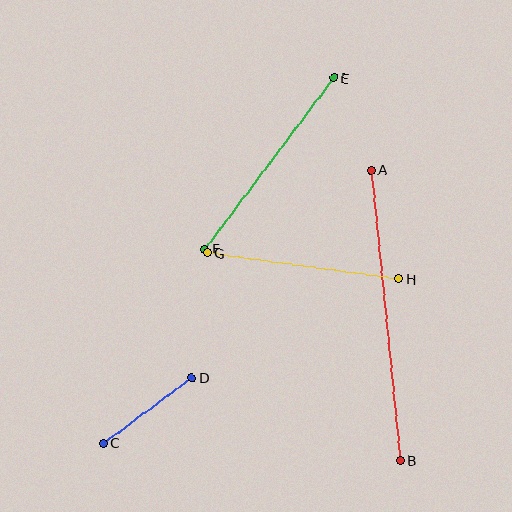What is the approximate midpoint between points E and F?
The midpoint is at approximately (269, 164) pixels.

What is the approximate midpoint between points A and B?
The midpoint is at approximately (385, 315) pixels.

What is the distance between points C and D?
The distance is approximately 110 pixels.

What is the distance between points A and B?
The distance is approximately 292 pixels.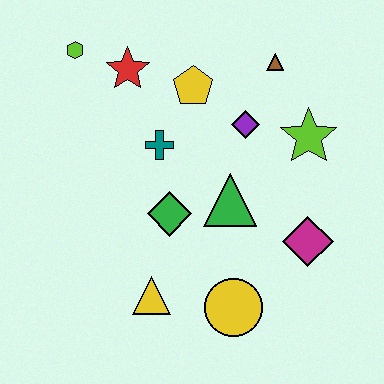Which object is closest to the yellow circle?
The yellow triangle is closest to the yellow circle.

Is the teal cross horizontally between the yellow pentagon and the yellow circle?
No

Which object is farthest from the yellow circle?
The lime hexagon is farthest from the yellow circle.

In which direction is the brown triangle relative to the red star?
The brown triangle is to the right of the red star.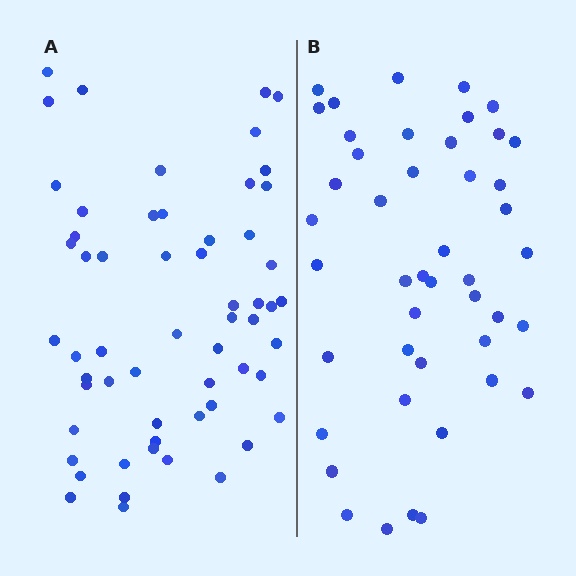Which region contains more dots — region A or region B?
Region A (the left region) has more dots.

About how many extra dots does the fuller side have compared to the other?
Region A has approximately 15 more dots than region B.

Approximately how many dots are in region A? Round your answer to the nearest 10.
About 60 dots. (The exact count is 58, which rounds to 60.)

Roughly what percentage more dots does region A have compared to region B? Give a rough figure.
About 30% more.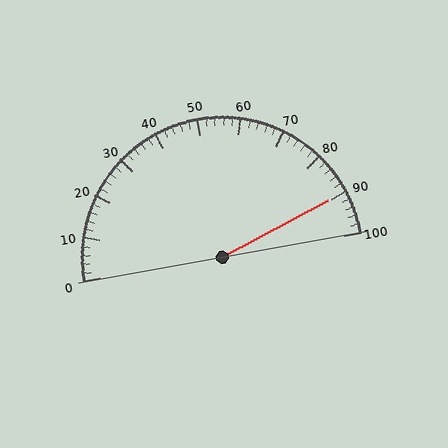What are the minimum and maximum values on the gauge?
The gauge ranges from 0 to 100.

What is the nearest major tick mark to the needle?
The nearest major tick mark is 90.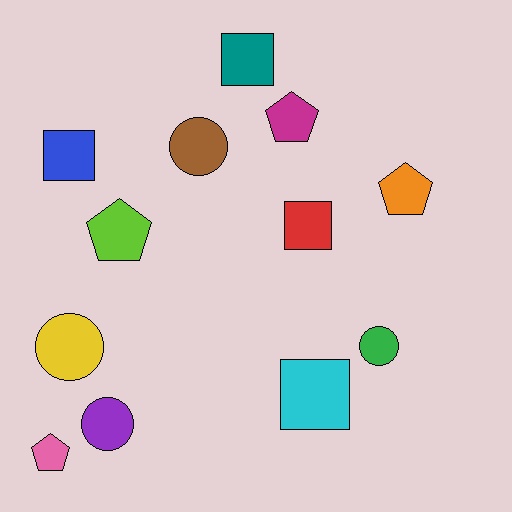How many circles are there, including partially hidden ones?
There are 4 circles.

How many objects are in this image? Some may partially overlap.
There are 12 objects.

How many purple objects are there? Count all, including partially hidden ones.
There is 1 purple object.